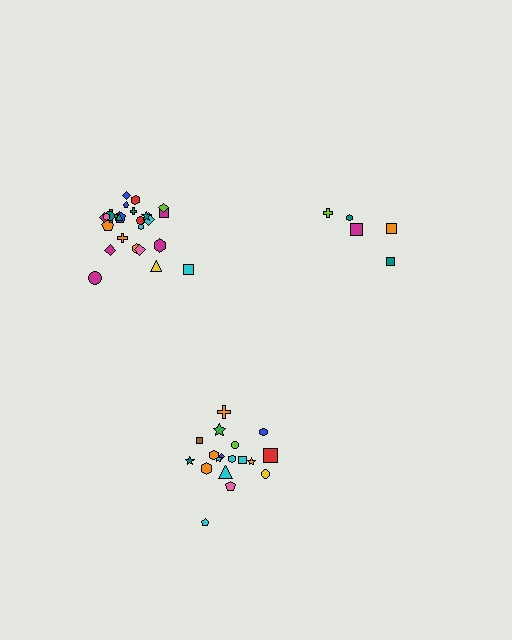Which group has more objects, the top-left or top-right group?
The top-left group.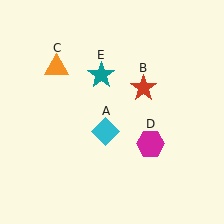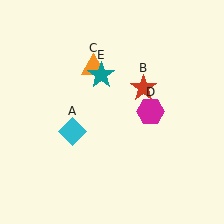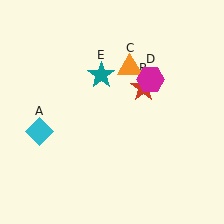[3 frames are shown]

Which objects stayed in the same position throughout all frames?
Red star (object B) and teal star (object E) remained stationary.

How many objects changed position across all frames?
3 objects changed position: cyan diamond (object A), orange triangle (object C), magenta hexagon (object D).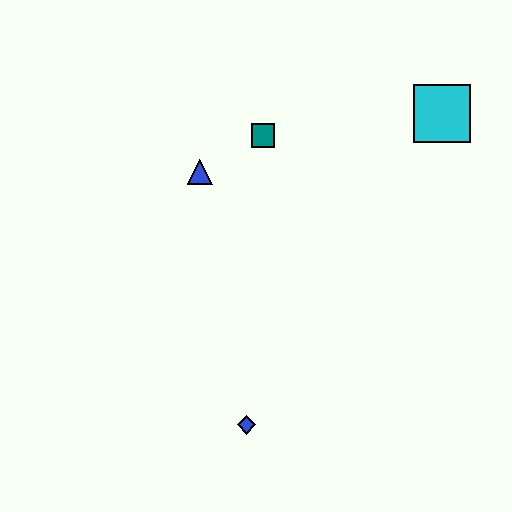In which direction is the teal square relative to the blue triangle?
The teal square is to the right of the blue triangle.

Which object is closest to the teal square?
The blue triangle is closest to the teal square.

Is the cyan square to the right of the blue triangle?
Yes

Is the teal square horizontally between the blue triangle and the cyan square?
Yes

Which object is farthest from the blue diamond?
The cyan square is farthest from the blue diamond.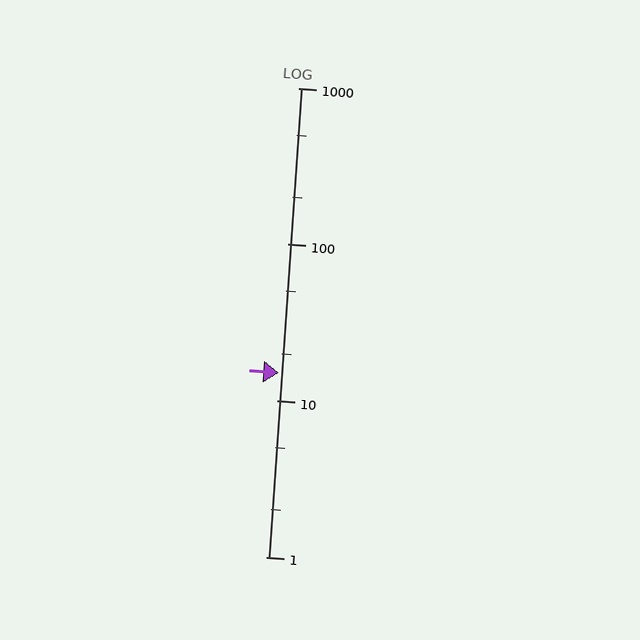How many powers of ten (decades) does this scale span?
The scale spans 3 decades, from 1 to 1000.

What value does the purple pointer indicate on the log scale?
The pointer indicates approximately 15.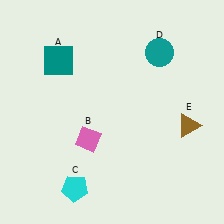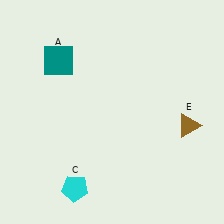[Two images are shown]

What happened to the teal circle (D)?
The teal circle (D) was removed in Image 2. It was in the top-right area of Image 1.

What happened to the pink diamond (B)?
The pink diamond (B) was removed in Image 2. It was in the bottom-left area of Image 1.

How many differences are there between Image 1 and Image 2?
There are 2 differences between the two images.